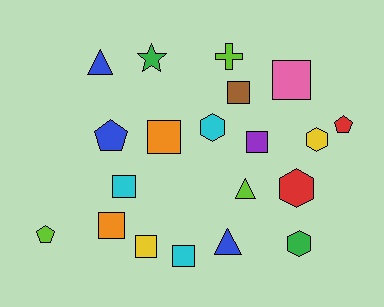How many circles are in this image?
There are no circles.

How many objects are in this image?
There are 20 objects.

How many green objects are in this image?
There are 2 green objects.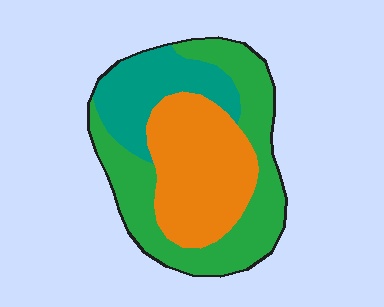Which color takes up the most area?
Green, at roughly 45%.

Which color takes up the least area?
Teal, at roughly 20%.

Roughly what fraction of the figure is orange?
Orange covers roughly 35% of the figure.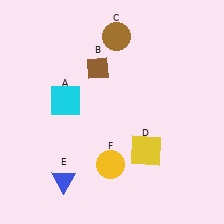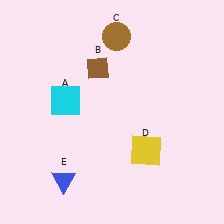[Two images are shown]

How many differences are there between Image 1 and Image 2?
There is 1 difference between the two images.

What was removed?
The yellow circle (F) was removed in Image 2.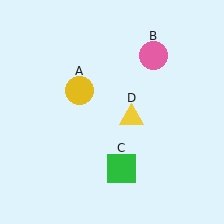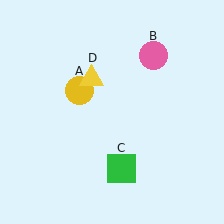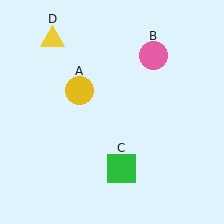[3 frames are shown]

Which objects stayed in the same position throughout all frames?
Yellow circle (object A) and pink circle (object B) and green square (object C) remained stationary.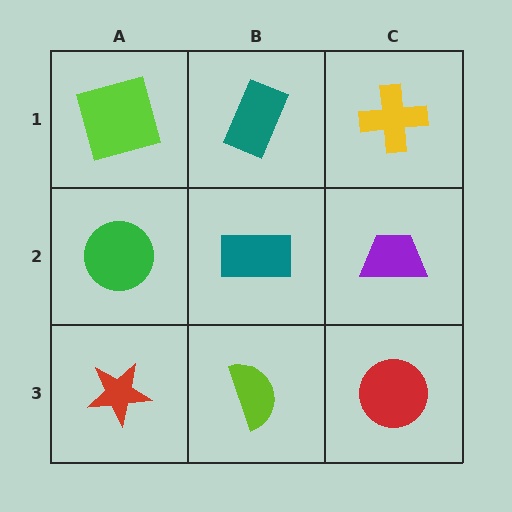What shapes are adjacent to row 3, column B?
A teal rectangle (row 2, column B), a red star (row 3, column A), a red circle (row 3, column C).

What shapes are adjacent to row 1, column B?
A teal rectangle (row 2, column B), a lime square (row 1, column A), a yellow cross (row 1, column C).